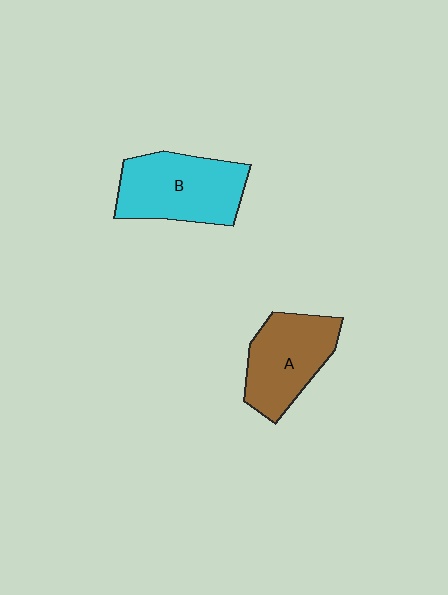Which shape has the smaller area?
Shape A (brown).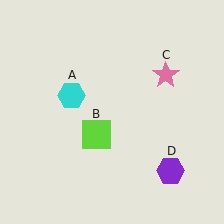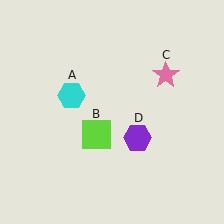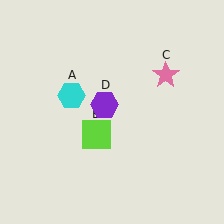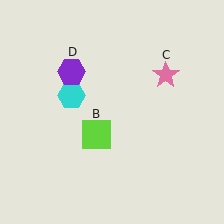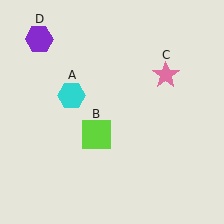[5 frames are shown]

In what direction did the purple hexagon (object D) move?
The purple hexagon (object D) moved up and to the left.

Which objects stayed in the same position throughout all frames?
Cyan hexagon (object A) and lime square (object B) and pink star (object C) remained stationary.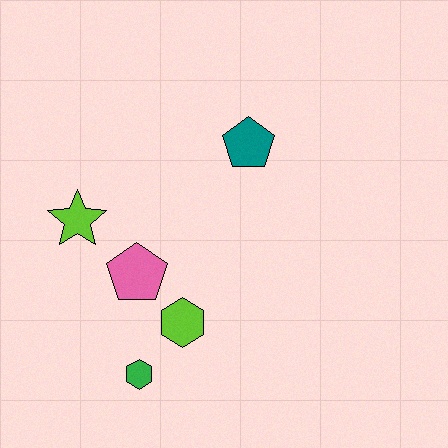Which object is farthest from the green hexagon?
The teal pentagon is farthest from the green hexagon.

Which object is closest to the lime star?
The pink pentagon is closest to the lime star.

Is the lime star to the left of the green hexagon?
Yes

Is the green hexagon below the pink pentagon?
Yes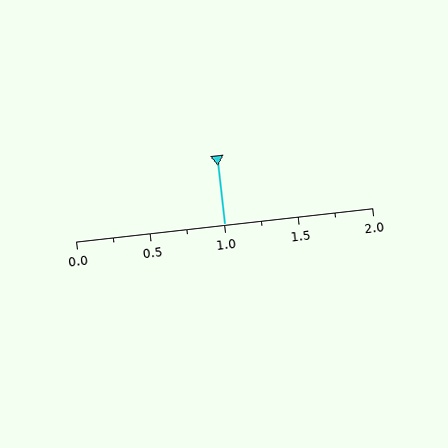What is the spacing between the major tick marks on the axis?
The major ticks are spaced 0.5 apart.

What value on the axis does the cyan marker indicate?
The marker indicates approximately 1.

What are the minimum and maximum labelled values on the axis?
The axis runs from 0.0 to 2.0.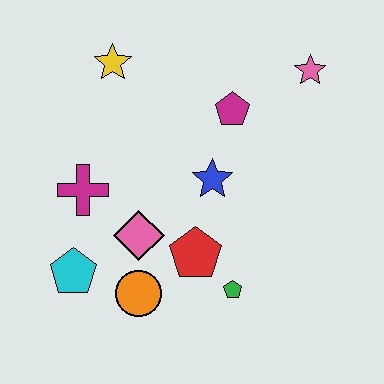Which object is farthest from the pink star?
The cyan pentagon is farthest from the pink star.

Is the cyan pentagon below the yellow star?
Yes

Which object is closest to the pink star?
The magenta pentagon is closest to the pink star.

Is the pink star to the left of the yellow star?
No